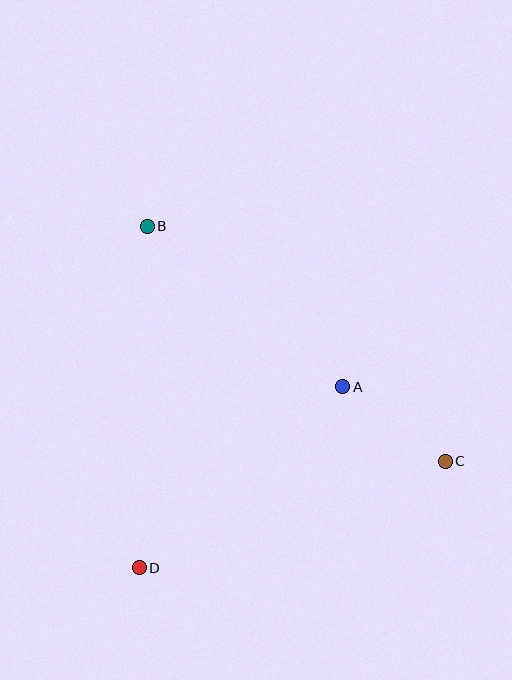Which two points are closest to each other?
Points A and C are closest to each other.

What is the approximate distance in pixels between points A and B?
The distance between A and B is approximately 253 pixels.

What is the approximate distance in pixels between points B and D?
The distance between B and D is approximately 342 pixels.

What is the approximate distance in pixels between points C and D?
The distance between C and D is approximately 324 pixels.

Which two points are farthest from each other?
Points B and C are farthest from each other.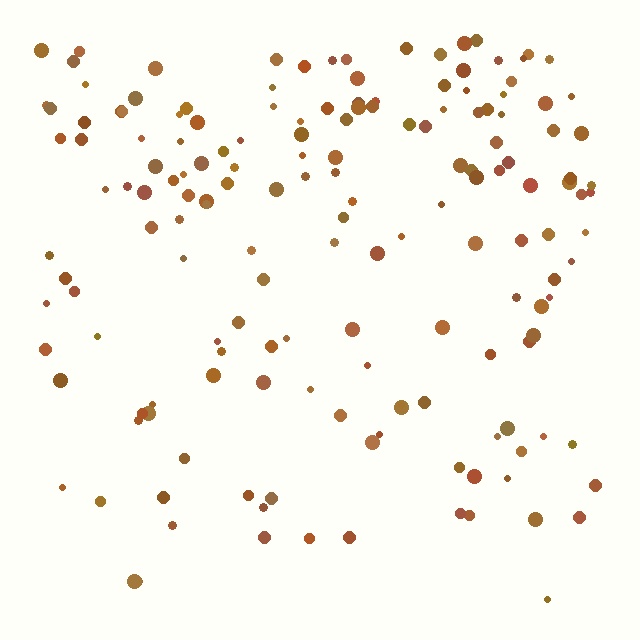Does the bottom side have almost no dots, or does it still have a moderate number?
Still a moderate number, just noticeably fewer than the top.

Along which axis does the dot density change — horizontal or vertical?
Vertical.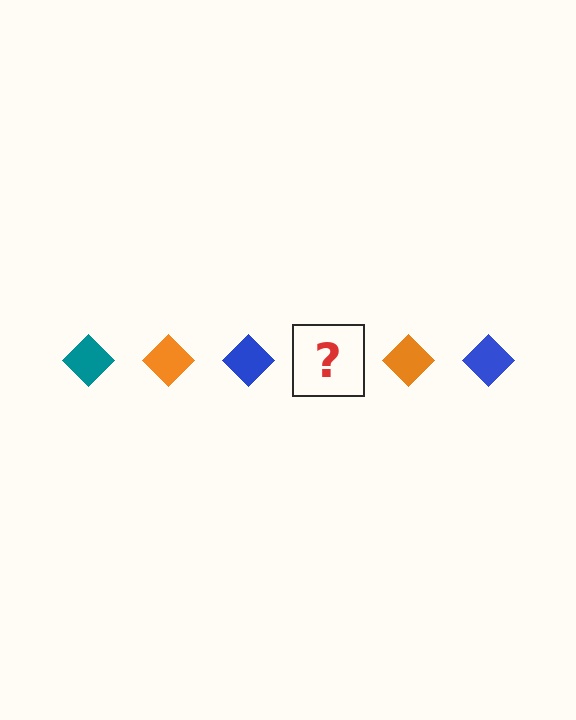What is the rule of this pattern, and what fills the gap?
The rule is that the pattern cycles through teal, orange, blue diamonds. The gap should be filled with a teal diamond.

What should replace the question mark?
The question mark should be replaced with a teal diamond.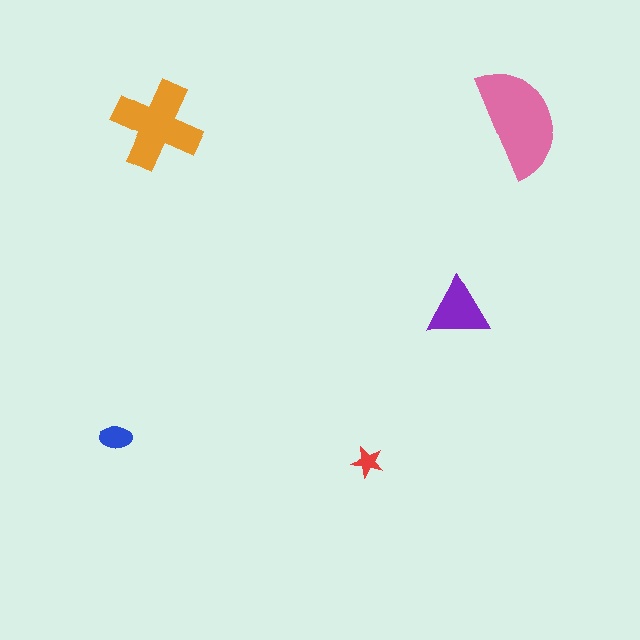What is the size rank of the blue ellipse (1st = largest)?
4th.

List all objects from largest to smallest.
The pink semicircle, the orange cross, the purple triangle, the blue ellipse, the red star.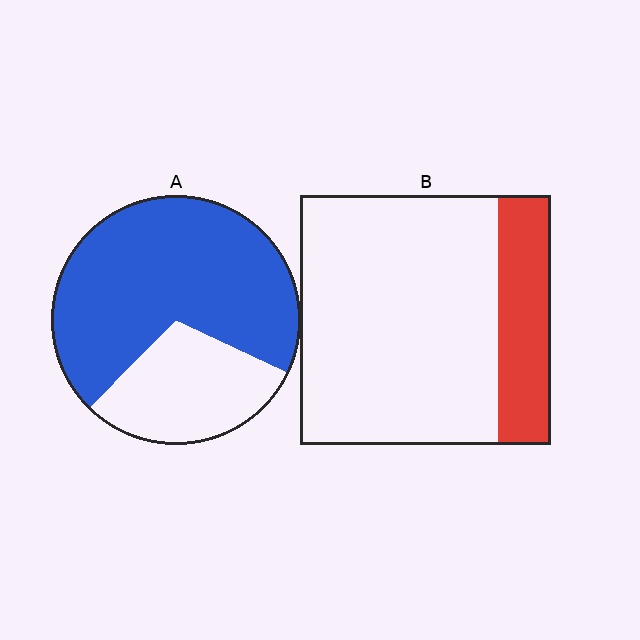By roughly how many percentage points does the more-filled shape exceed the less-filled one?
By roughly 50 percentage points (A over B).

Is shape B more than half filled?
No.